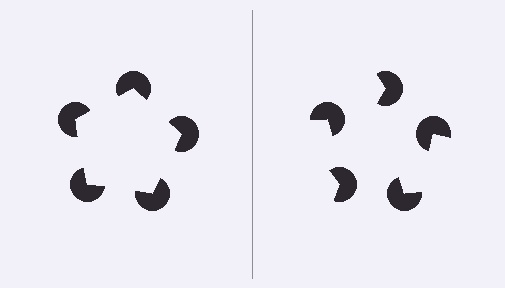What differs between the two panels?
The pac-man discs are positioned identically on both sides; only the wedge orientations differ. On the left they align to a pentagon; on the right they are misaligned.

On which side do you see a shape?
An illusory pentagon appears on the left side. On the right side the wedge cuts are rotated, so no coherent shape forms.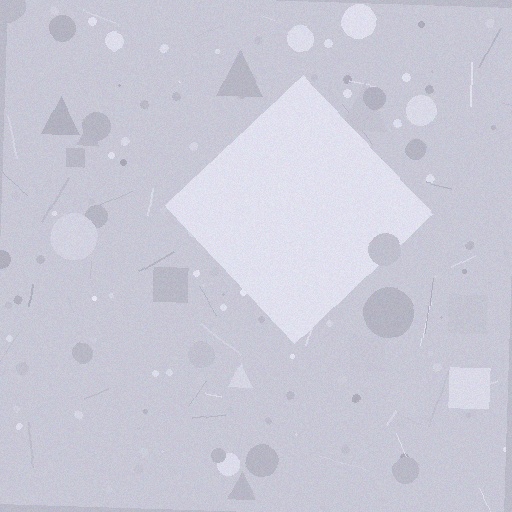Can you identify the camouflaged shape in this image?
The camouflaged shape is a diamond.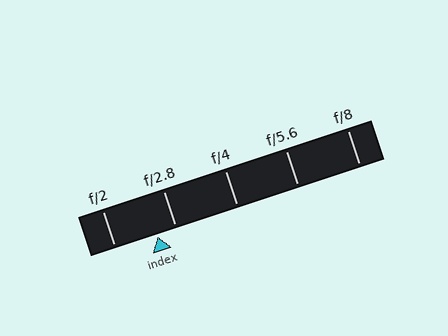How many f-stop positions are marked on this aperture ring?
There are 5 f-stop positions marked.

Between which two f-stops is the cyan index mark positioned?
The index mark is between f/2 and f/2.8.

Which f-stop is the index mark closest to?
The index mark is closest to f/2.8.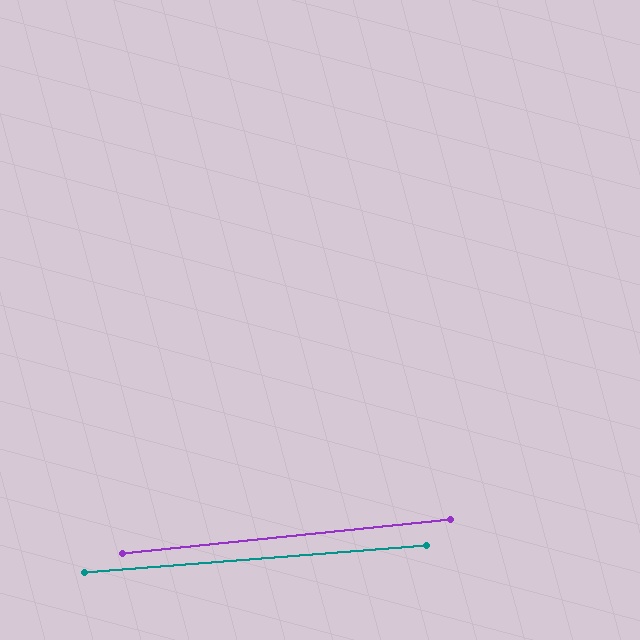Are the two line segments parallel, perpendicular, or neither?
Parallel — their directions differ by only 1.6°.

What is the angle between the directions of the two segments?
Approximately 2 degrees.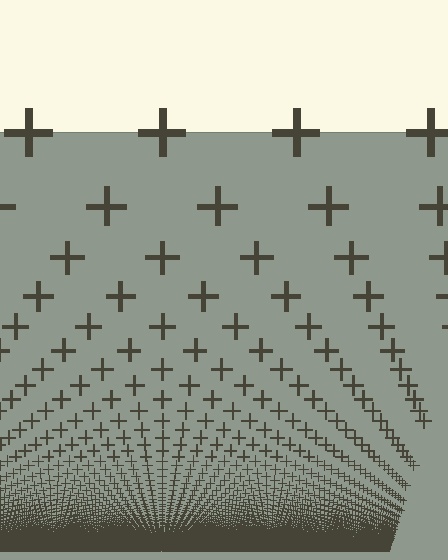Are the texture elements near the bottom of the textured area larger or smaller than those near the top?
Smaller. The gradient is inverted — elements near the bottom are smaller and denser.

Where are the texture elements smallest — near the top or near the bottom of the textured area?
Near the bottom.